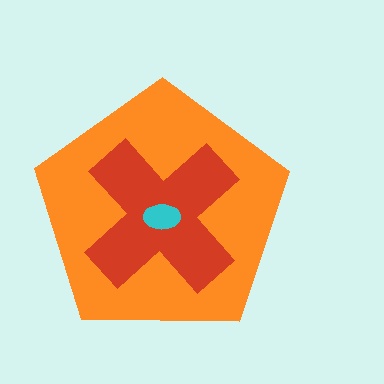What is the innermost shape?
The cyan ellipse.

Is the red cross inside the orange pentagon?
Yes.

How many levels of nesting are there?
3.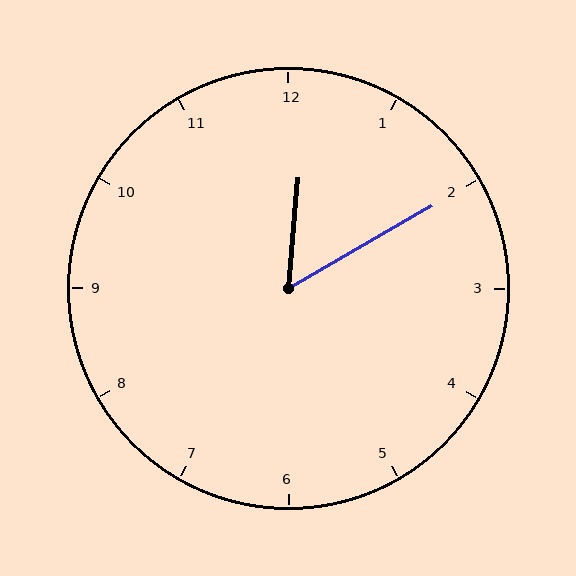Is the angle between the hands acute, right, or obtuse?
It is acute.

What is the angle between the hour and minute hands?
Approximately 55 degrees.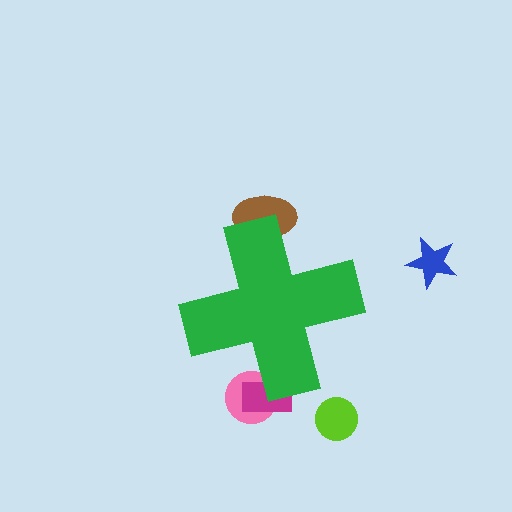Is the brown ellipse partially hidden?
Yes, the brown ellipse is partially hidden behind the green cross.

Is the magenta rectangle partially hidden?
Yes, the magenta rectangle is partially hidden behind the green cross.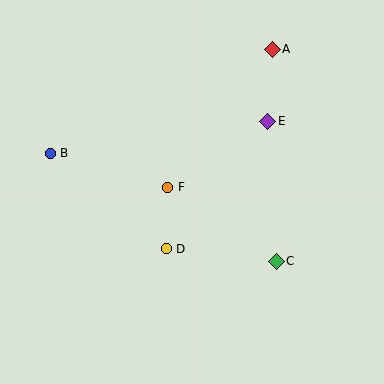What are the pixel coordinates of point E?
Point E is at (268, 121).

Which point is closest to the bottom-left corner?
Point D is closest to the bottom-left corner.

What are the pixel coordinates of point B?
Point B is at (50, 153).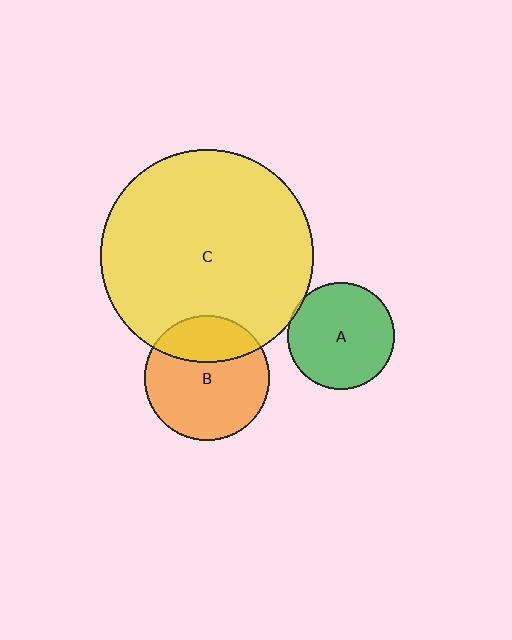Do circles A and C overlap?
Yes.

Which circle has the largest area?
Circle C (yellow).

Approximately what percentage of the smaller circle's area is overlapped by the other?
Approximately 5%.